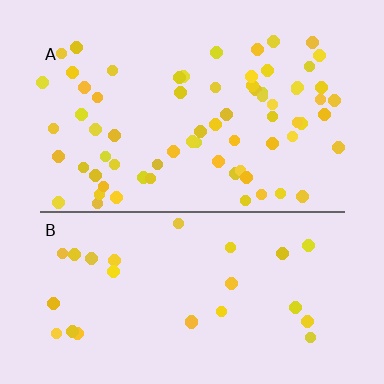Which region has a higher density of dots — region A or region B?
A (the top).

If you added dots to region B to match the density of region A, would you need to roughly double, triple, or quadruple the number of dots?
Approximately triple.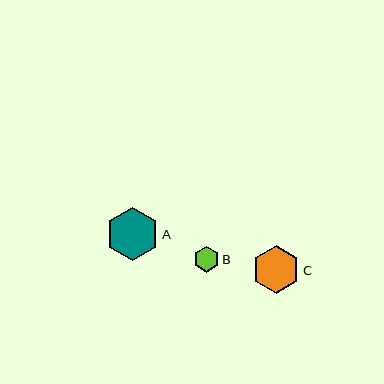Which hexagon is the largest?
Hexagon A is the largest with a size of approximately 53 pixels.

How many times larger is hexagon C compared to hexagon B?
Hexagon C is approximately 1.8 times the size of hexagon B.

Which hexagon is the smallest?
Hexagon B is the smallest with a size of approximately 26 pixels.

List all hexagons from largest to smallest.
From largest to smallest: A, C, B.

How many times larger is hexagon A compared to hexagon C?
Hexagon A is approximately 1.1 times the size of hexagon C.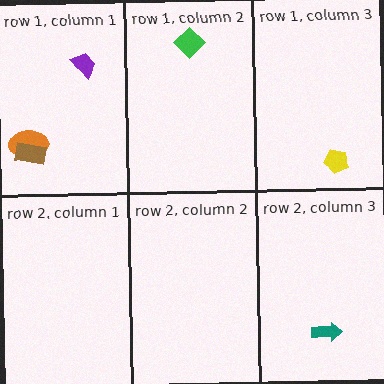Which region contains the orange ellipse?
The row 1, column 1 region.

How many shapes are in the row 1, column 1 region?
3.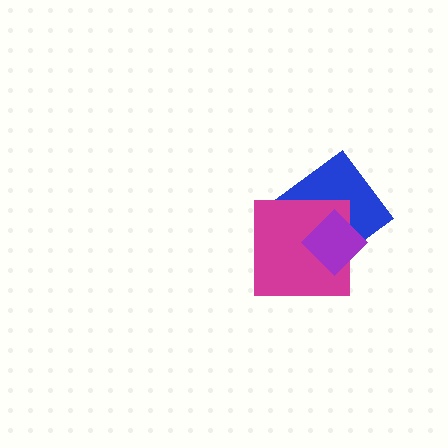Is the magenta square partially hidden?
Yes, it is partially covered by another shape.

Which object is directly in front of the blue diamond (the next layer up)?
The magenta square is directly in front of the blue diamond.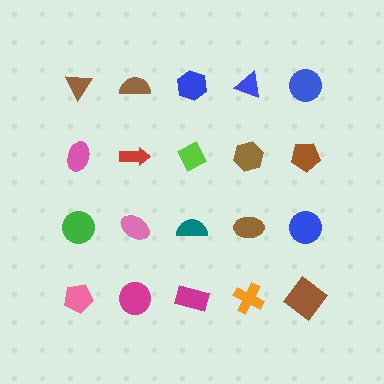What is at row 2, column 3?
A lime diamond.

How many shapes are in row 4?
5 shapes.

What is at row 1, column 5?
A blue circle.